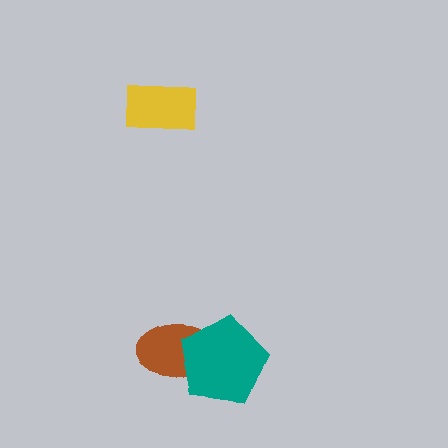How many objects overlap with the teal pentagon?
1 object overlaps with the teal pentagon.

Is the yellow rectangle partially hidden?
No, no other shape covers it.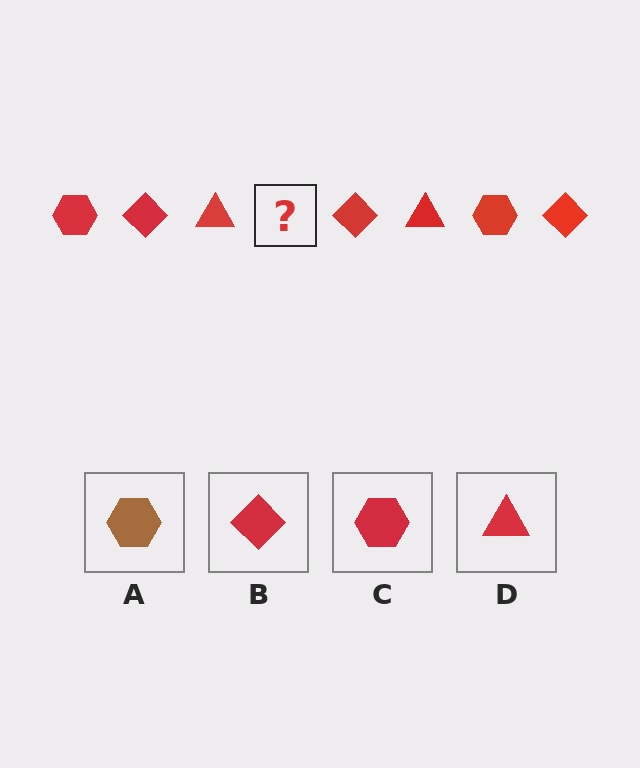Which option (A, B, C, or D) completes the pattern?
C.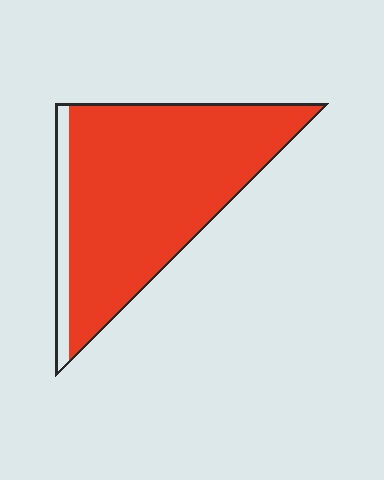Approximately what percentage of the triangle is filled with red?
Approximately 90%.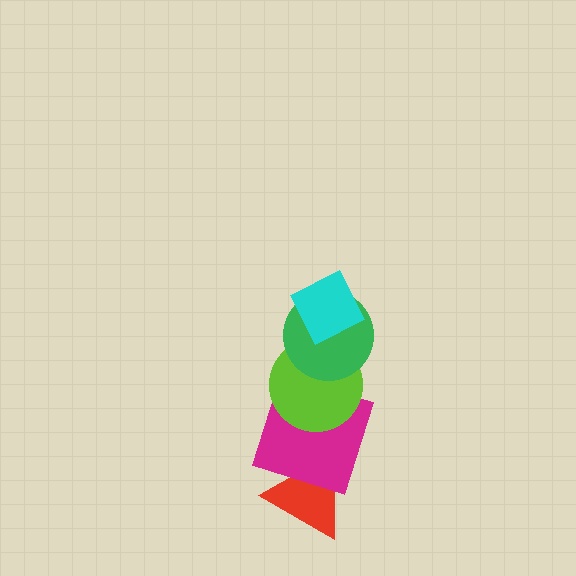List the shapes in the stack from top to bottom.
From top to bottom: the cyan diamond, the green circle, the lime circle, the magenta square, the red triangle.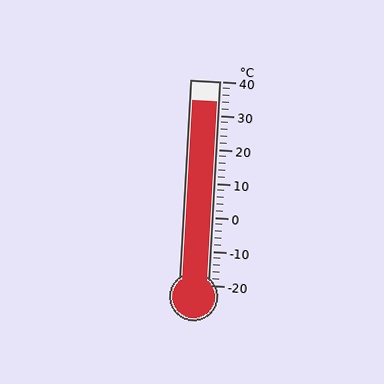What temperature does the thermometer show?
The thermometer shows approximately 34°C.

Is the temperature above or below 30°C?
The temperature is above 30°C.